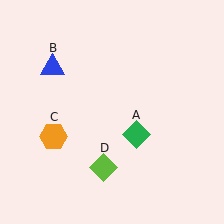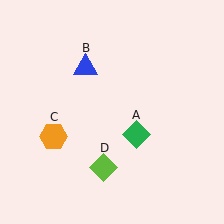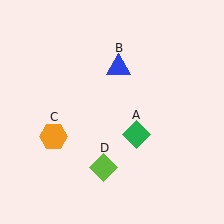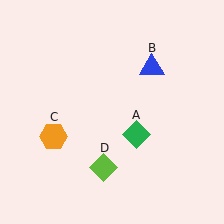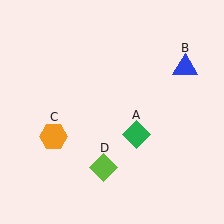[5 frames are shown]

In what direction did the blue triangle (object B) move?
The blue triangle (object B) moved right.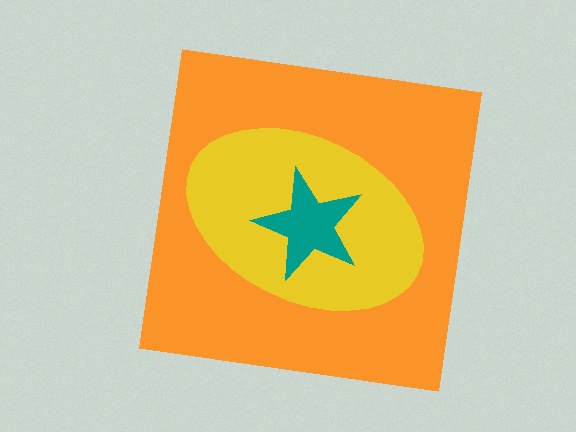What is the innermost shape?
The teal star.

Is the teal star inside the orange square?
Yes.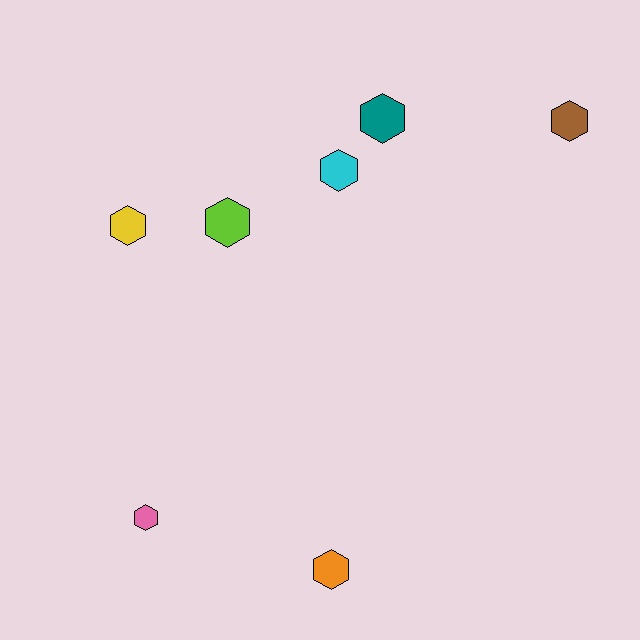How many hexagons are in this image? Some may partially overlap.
There are 7 hexagons.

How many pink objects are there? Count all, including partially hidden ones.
There is 1 pink object.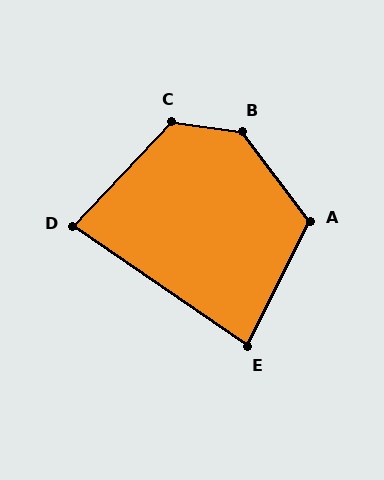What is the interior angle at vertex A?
Approximately 116 degrees (obtuse).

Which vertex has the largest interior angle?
B, at approximately 135 degrees.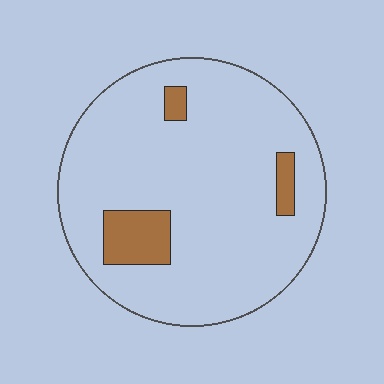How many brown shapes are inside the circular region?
3.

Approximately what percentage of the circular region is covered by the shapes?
Approximately 10%.